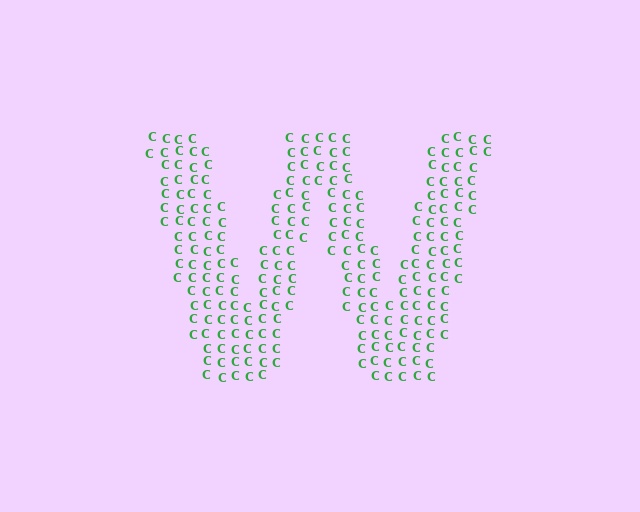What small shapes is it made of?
It is made of small letter C's.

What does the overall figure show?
The overall figure shows the letter W.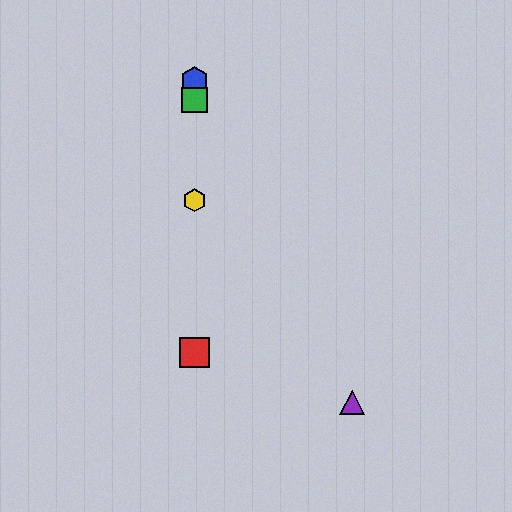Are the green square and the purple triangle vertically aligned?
No, the green square is at x≈195 and the purple triangle is at x≈352.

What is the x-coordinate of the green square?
The green square is at x≈195.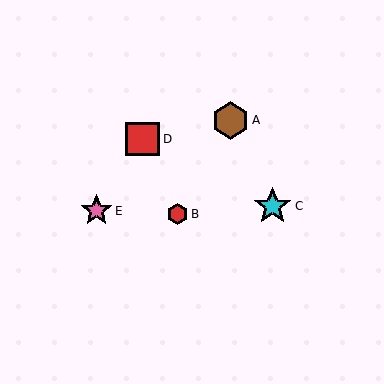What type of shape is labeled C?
Shape C is a cyan star.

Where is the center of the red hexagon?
The center of the red hexagon is at (177, 214).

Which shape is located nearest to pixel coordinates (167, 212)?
The red hexagon (labeled B) at (177, 214) is nearest to that location.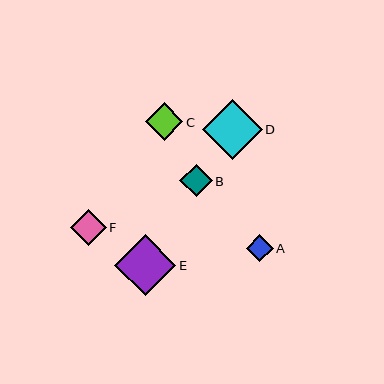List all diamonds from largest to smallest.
From largest to smallest: E, D, C, F, B, A.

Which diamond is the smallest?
Diamond A is the smallest with a size of approximately 27 pixels.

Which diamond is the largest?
Diamond E is the largest with a size of approximately 61 pixels.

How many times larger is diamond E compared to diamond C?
Diamond E is approximately 1.6 times the size of diamond C.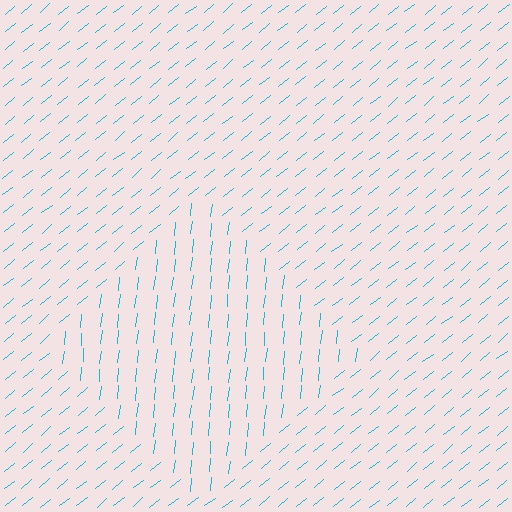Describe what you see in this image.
The image is filled with small cyan line segments. A diamond region in the image has lines oriented differently from the surrounding lines, creating a visible texture boundary.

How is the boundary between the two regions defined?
The boundary is defined purely by a change in line orientation (approximately 45 degrees difference). All lines are the same color and thickness.